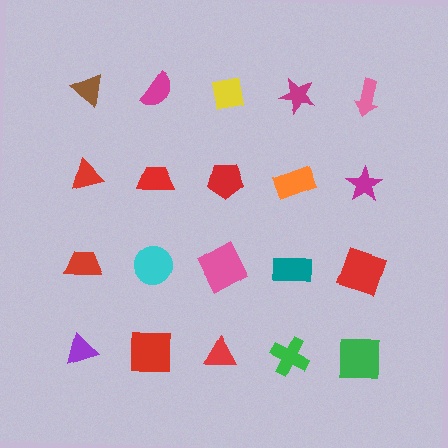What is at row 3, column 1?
A red trapezoid.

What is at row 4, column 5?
A green square.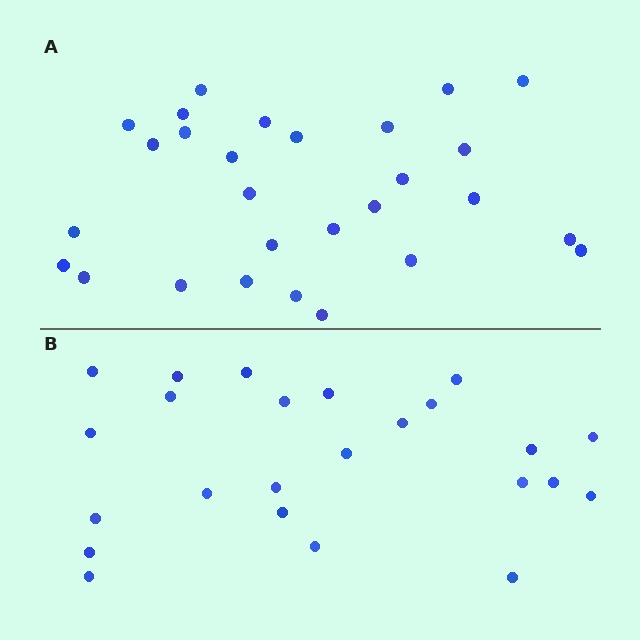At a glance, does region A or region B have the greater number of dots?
Region A (the top region) has more dots.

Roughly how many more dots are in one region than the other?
Region A has about 4 more dots than region B.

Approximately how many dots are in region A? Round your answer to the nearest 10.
About 30 dots. (The exact count is 28, which rounds to 30.)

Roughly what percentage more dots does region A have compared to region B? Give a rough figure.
About 15% more.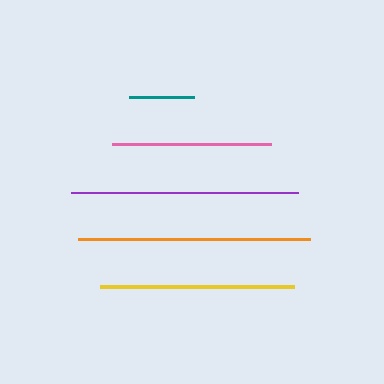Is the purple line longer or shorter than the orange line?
The orange line is longer than the purple line.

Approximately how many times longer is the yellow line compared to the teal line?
The yellow line is approximately 3.0 times the length of the teal line.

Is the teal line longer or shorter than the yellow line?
The yellow line is longer than the teal line.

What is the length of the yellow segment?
The yellow segment is approximately 194 pixels long.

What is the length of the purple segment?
The purple segment is approximately 227 pixels long.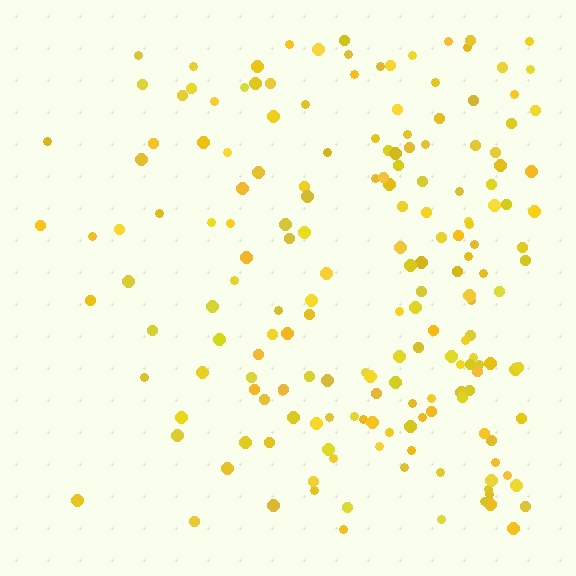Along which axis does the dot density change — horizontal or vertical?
Horizontal.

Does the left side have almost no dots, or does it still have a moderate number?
Still a moderate number, just noticeably fewer than the right.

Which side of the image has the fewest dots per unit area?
The left.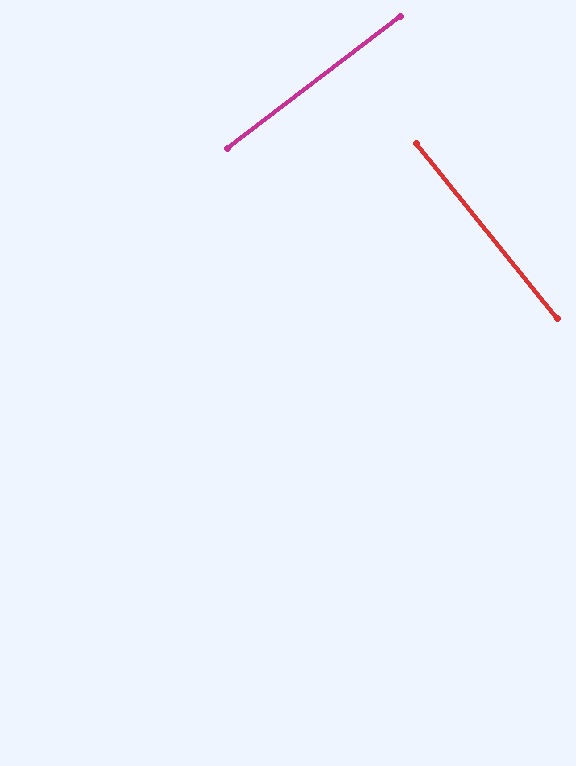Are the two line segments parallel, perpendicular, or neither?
Perpendicular — they meet at approximately 89°.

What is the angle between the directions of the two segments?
Approximately 89 degrees.